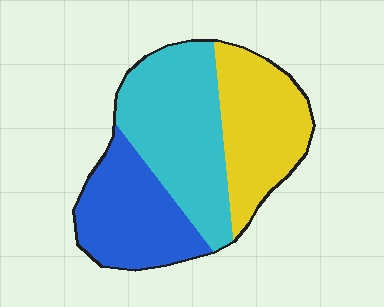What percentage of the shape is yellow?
Yellow takes up between a sixth and a third of the shape.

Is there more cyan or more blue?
Cyan.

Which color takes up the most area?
Cyan, at roughly 40%.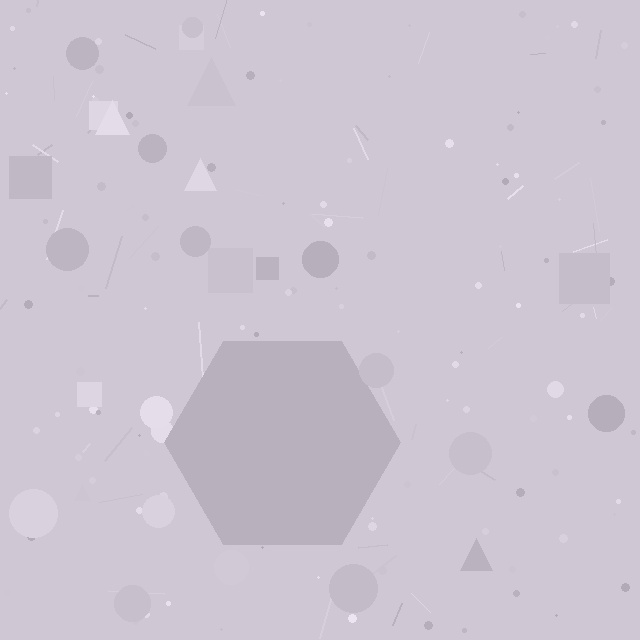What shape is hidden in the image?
A hexagon is hidden in the image.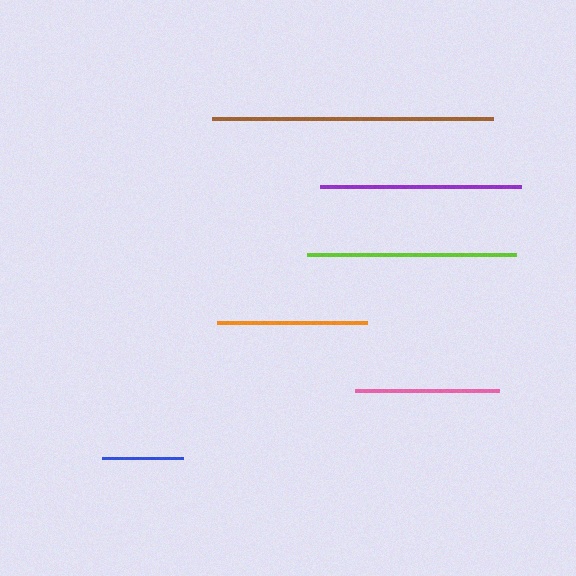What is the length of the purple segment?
The purple segment is approximately 201 pixels long.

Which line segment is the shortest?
The blue line is the shortest at approximately 82 pixels.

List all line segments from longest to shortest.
From longest to shortest: brown, lime, purple, orange, pink, blue.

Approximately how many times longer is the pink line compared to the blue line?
The pink line is approximately 1.8 times the length of the blue line.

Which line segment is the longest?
The brown line is the longest at approximately 280 pixels.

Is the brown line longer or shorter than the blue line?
The brown line is longer than the blue line.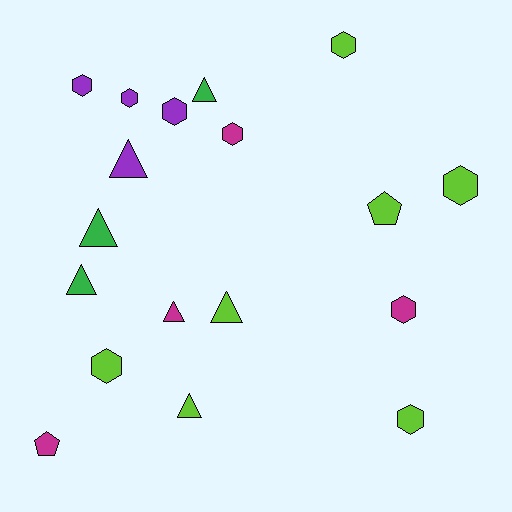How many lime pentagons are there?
There is 1 lime pentagon.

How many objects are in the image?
There are 18 objects.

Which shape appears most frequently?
Hexagon, with 9 objects.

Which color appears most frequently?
Lime, with 7 objects.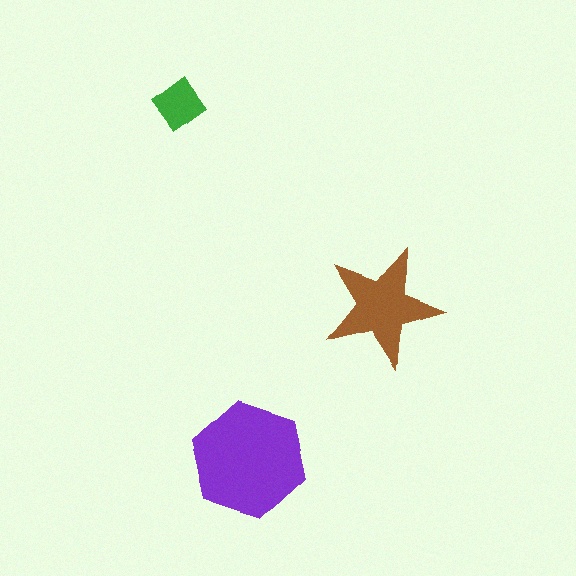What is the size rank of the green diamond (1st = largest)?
3rd.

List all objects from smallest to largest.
The green diamond, the brown star, the purple hexagon.